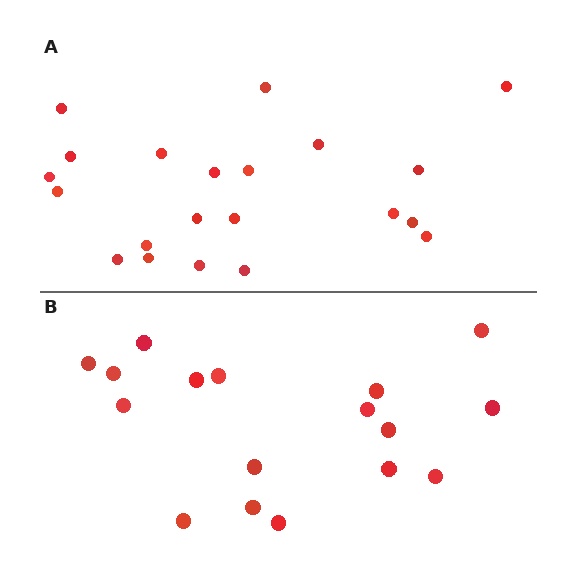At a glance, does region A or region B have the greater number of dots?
Region A (the top region) has more dots.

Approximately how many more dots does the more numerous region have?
Region A has about 4 more dots than region B.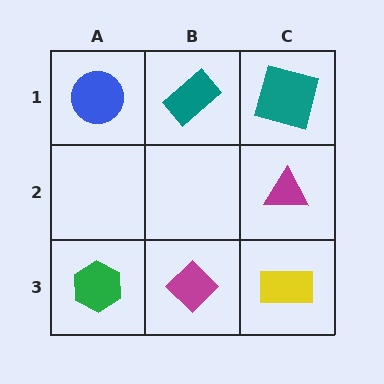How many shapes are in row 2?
1 shape.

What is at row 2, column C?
A magenta triangle.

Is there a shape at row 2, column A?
No, that cell is empty.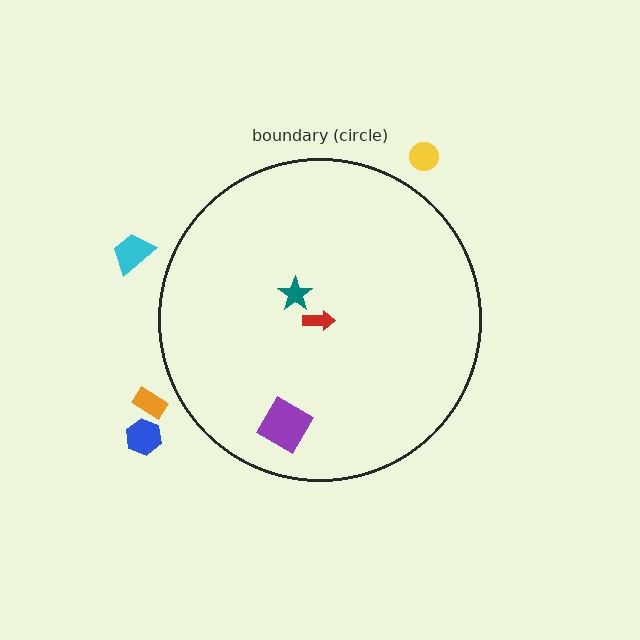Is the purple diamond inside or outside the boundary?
Inside.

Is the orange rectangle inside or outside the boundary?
Outside.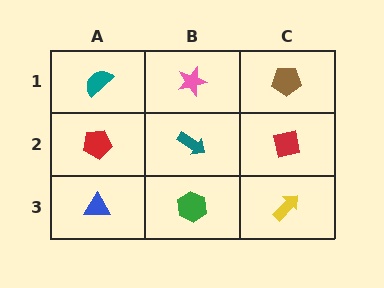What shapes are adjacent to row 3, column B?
A teal arrow (row 2, column B), a blue triangle (row 3, column A), a yellow arrow (row 3, column C).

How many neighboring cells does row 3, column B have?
3.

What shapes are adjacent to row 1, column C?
A red square (row 2, column C), a pink star (row 1, column B).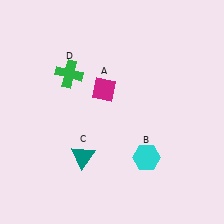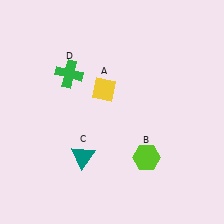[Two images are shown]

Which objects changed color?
A changed from magenta to yellow. B changed from cyan to lime.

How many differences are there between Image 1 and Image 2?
There are 2 differences between the two images.